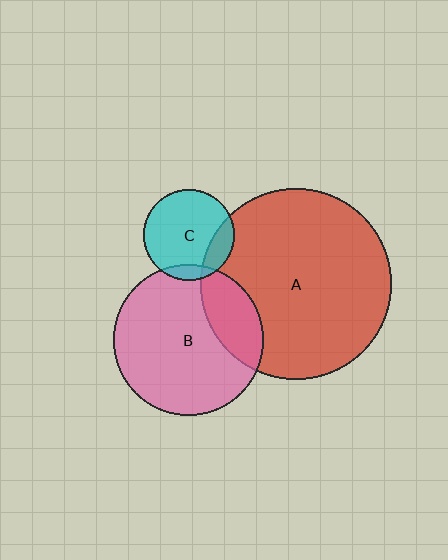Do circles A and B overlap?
Yes.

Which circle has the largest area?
Circle A (red).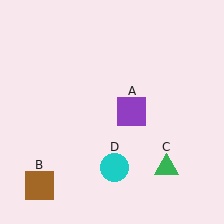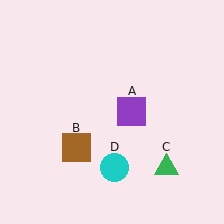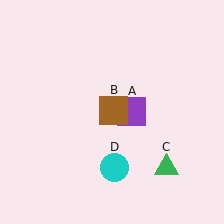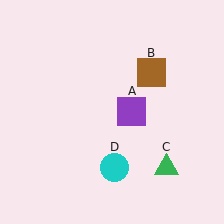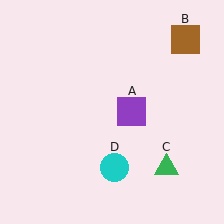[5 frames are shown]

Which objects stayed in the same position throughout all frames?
Purple square (object A) and green triangle (object C) and cyan circle (object D) remained stationary.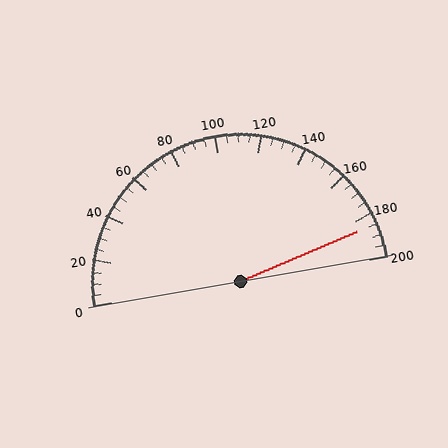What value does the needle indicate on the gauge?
The needle indicates approximately 185.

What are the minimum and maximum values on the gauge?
The gauge ranges from 0 to 200.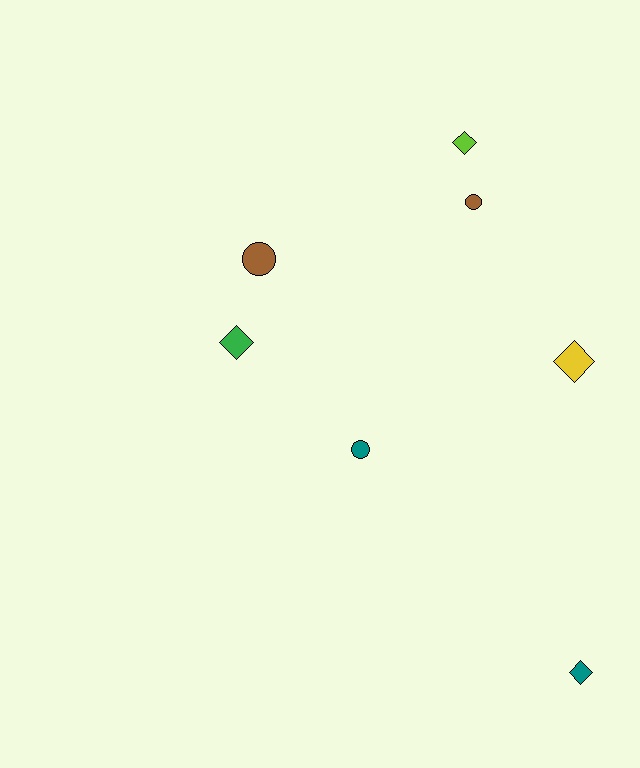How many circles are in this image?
There are 3 circles.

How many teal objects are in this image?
There are 2 teal objects.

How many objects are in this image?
There are 7 objects.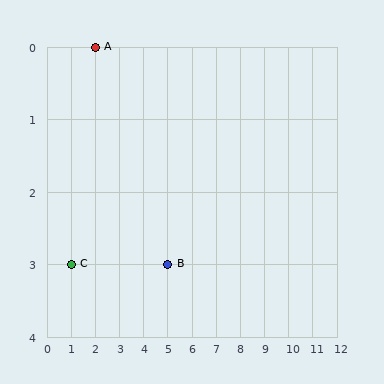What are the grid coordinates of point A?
Point A is at grid coordinates (2, 0).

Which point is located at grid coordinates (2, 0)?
Point A is at (2, 0).